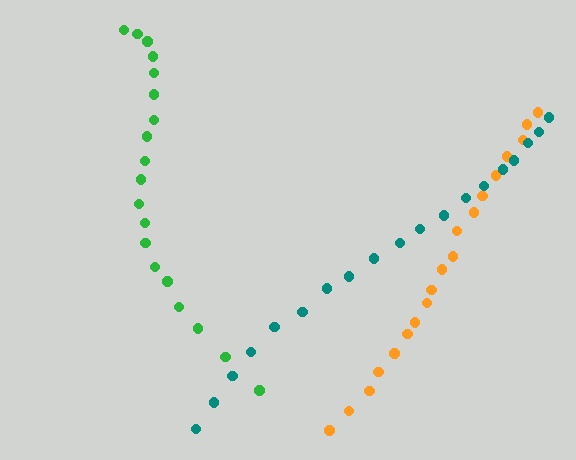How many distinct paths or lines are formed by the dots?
There are 3 distinct paths.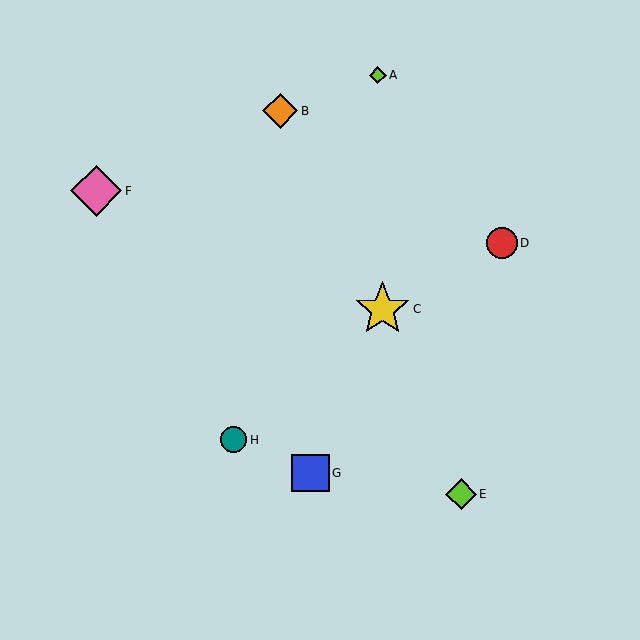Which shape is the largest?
The yellow star (labeled C) is the largest.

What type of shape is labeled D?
Shape D is a red circle.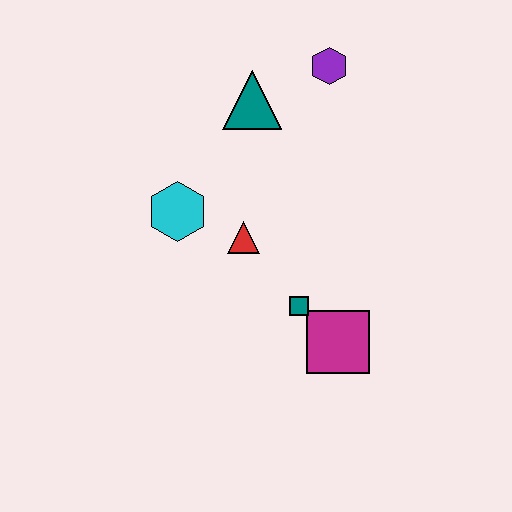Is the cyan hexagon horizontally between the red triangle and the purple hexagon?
No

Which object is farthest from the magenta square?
The purple hexagon is farthest from the magenta square.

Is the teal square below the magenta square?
No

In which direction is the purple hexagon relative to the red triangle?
The purple hexagon is above the red triangle.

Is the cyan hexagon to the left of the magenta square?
Yes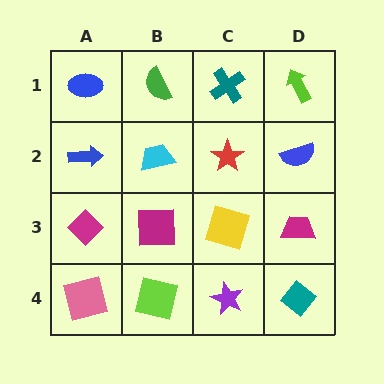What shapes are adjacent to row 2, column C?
A teal cross (row 1, column C), a yellow square (row 3, column C), a cyan trapezoid (row 2, column B), a blue semicircle (row 2, column D).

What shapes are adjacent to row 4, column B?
A magenta square (row 3, column B), a pink square (row 4, column A), a purple star (row 4, column C).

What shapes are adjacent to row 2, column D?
A lime arrow (row 1, column D), a magenta trapezoid (row 3, column D), a red star (row 2, column C).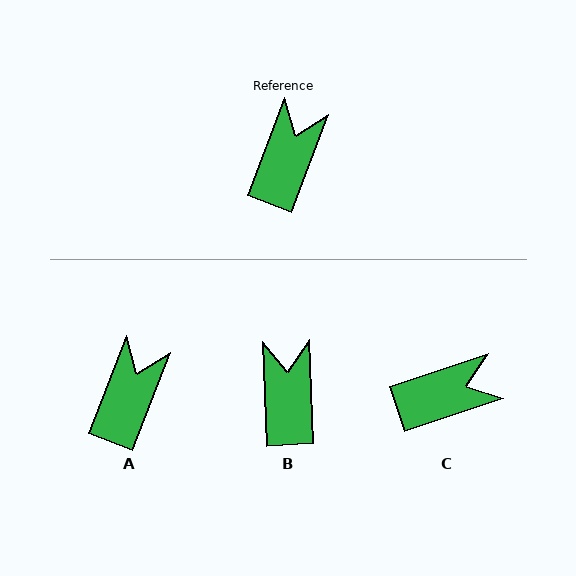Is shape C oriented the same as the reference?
No, it is off by about 51 degrees.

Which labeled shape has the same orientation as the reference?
A.